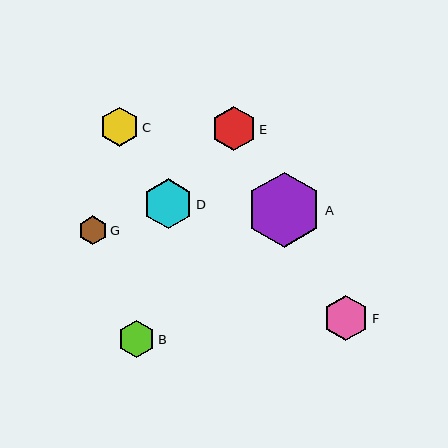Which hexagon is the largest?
Hexagon A is the largest with a size of approximately 75 pixels.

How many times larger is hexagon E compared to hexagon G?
Hexagon E is approximately 1.5 times the size of hexagon G.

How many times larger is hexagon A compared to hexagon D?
Hexagon A is approximately 1.5 times the size of hexagon D.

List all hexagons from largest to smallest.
From largest to smallest: A, D, F, E, C, B, G.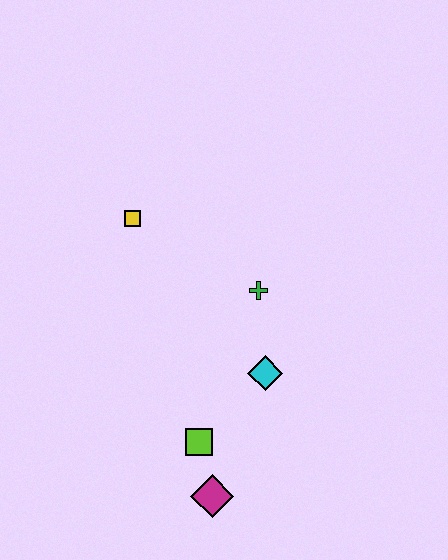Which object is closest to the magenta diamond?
The lime square is closest to the magenta diamond.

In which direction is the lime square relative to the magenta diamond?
The lime square is above the magenta diamond.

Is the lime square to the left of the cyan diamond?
Yes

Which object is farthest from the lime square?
The yellow square is farthest from the lime square.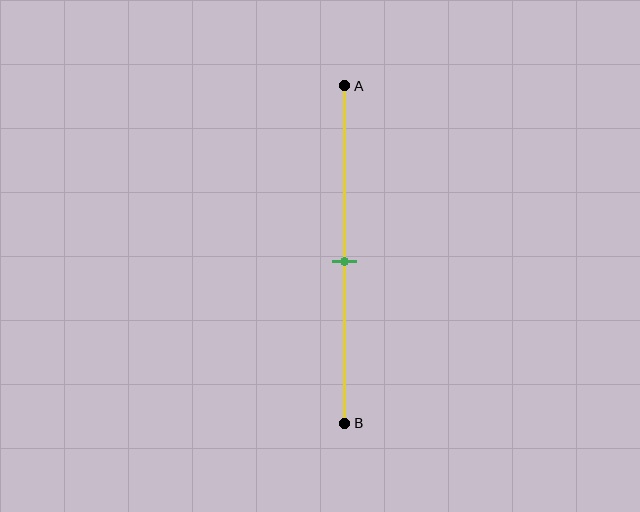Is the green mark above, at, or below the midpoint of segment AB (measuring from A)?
The green mark is approximately at the midpoint of segment AB.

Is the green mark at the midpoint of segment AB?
Yes, the mark is approximately at the midpoint.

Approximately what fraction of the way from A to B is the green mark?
The green mark is approximately 50% of the way from A to B.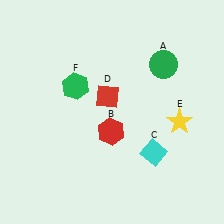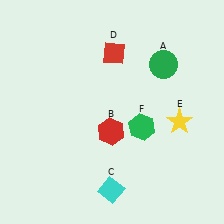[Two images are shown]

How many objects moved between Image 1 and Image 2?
3 objects moved between the two images.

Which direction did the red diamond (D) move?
The red diamond (D) moved up.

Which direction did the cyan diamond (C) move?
The cyan diamond (C) moved left.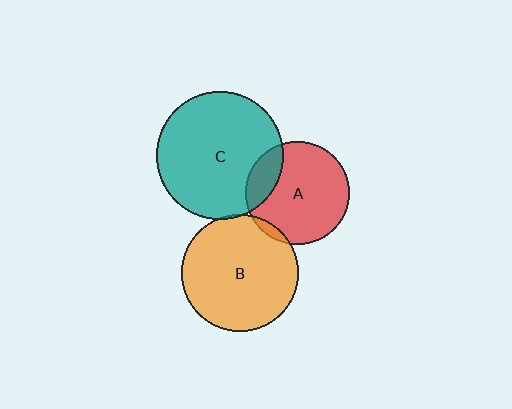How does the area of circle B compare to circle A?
Approximately 1.3 times.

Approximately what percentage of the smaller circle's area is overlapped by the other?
Approximately 20%.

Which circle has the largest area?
Circle C (teal).